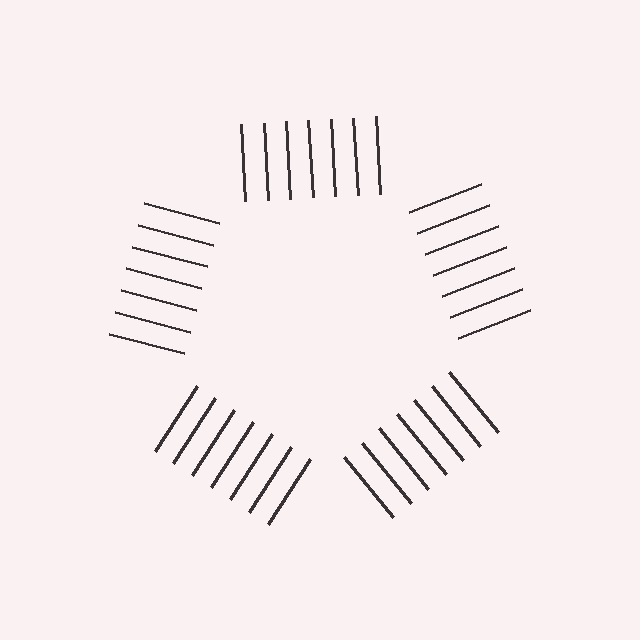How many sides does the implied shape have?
5 sides — the line-ends trace a pentagon.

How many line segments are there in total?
35 — 7 along each of the 5 edges.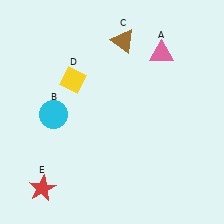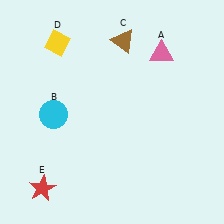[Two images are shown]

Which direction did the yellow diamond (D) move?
The yellow diamond (D) moved up.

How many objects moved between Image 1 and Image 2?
1 object moved between the two images.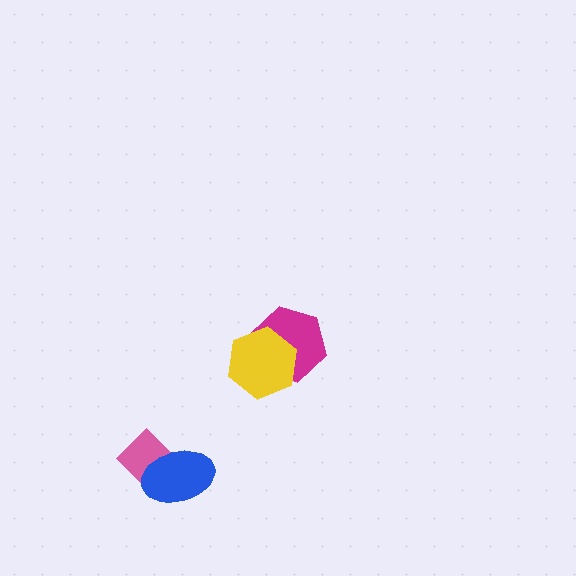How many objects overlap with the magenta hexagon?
1 object overlaps with the magenta hexagon.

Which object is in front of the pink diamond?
The blue ellipse is in front of the pink diamond.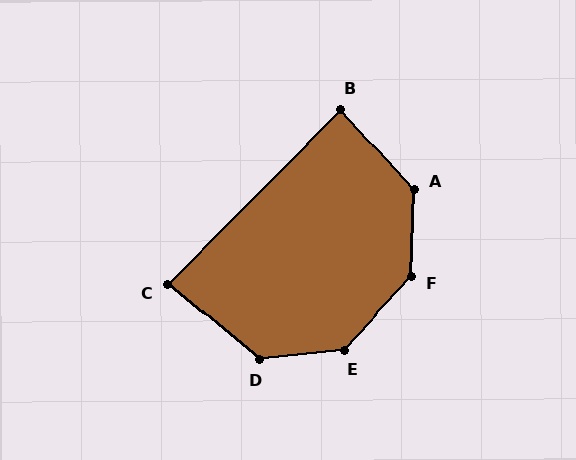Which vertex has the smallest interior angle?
C, at approximately 84 degrees.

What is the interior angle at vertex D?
Approximately 135 degrees (obtuse).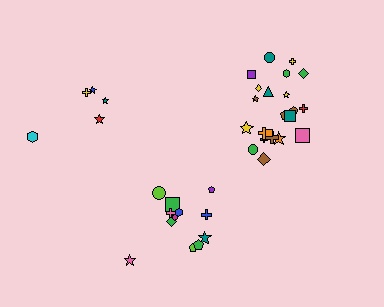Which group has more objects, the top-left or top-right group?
The top-right group.